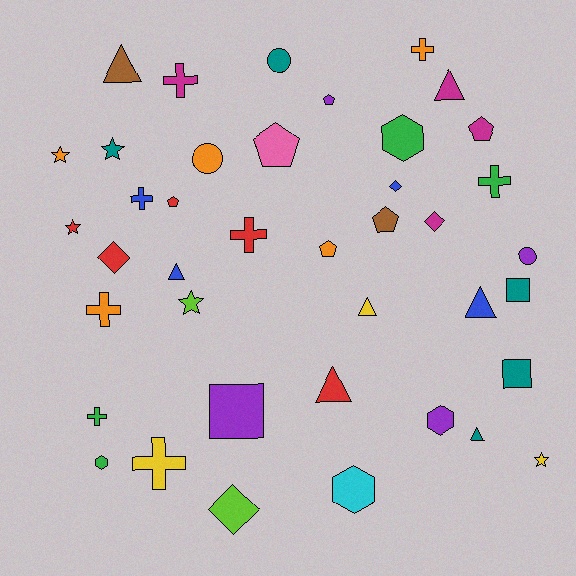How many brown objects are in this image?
There are 2 brown objects.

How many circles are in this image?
There are 3 circles.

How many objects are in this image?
There are 40 objects.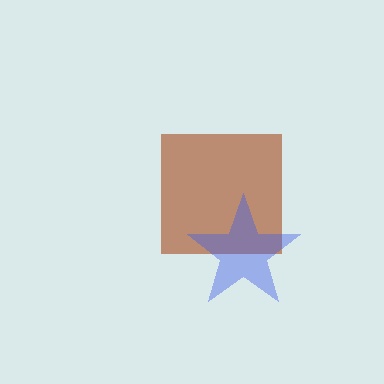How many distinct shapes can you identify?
There are 2 distinct shapes: a brown square, a blue star.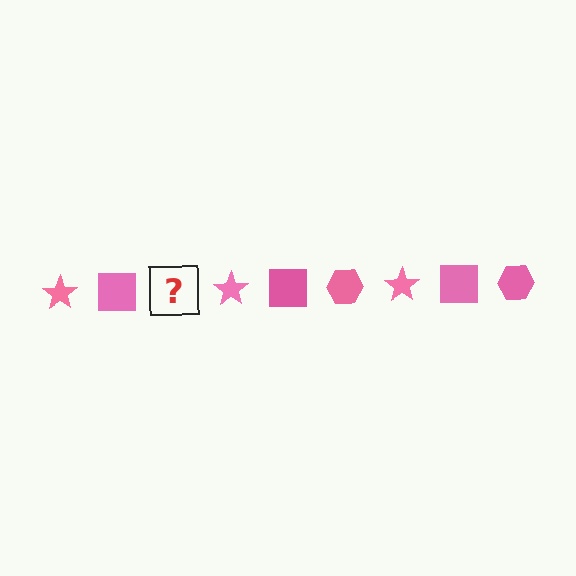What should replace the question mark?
The question mark should be replaced with a pink hexagon.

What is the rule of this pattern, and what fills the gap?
The rule is that the pattern cycles through star, square, hexagon shapes in pink. The gap should be filled with a pink hexagon.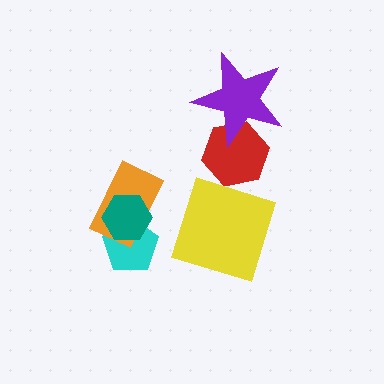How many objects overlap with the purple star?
1 object overlaps with the purple star.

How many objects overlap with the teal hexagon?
2 objects overlap with the teal hexagon.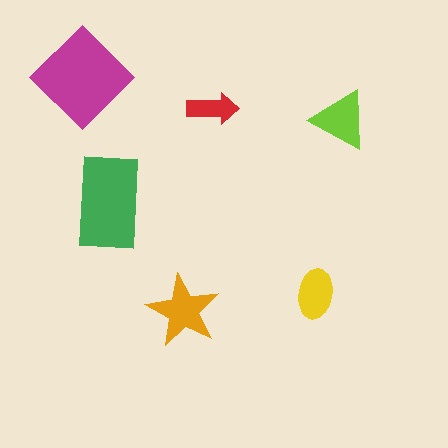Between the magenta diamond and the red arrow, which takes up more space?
The magenta diamond.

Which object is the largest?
The magenta diamond.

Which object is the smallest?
The red arrow.